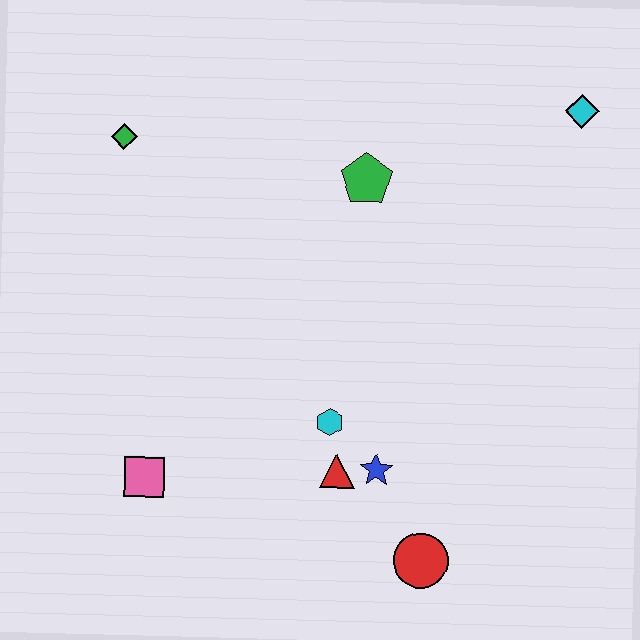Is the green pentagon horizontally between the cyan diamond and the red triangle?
Yes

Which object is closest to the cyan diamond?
The green pentagon is closest to the cyan diamond.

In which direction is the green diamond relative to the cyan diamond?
The green diamond is to the left of the cyan diamond.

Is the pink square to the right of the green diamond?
Yes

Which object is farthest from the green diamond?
The red circle is farthest from the green diamond.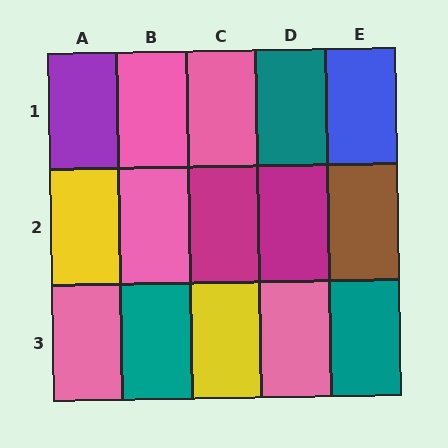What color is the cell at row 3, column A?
Pink.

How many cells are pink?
5 cells are pink.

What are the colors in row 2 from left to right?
Yellow, pink, magenta, magenta, brown.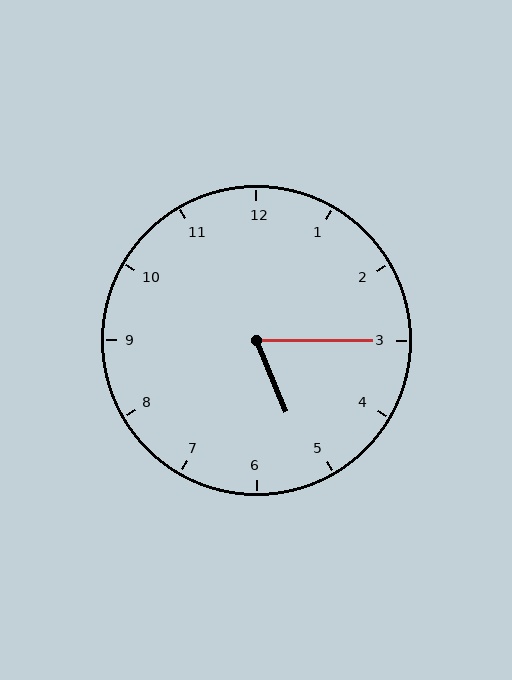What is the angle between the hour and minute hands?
Approximately 68 degrees.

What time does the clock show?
5:15.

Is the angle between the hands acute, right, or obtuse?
It is acute.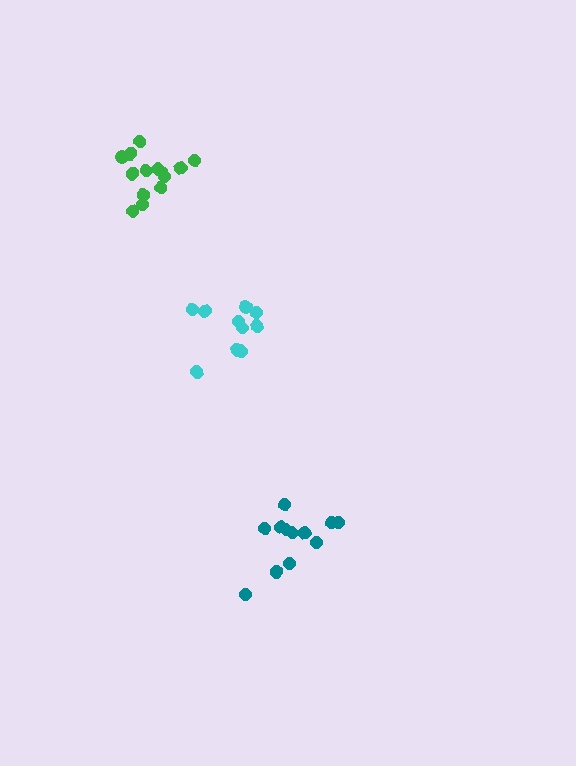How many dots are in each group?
Group 1: 12 dots, Group 2: 10 dots, Group 3: 15 dots (37 total).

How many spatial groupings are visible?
There are 3 spatial groupings.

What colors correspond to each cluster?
The clusters are colored: teal, cyan, green.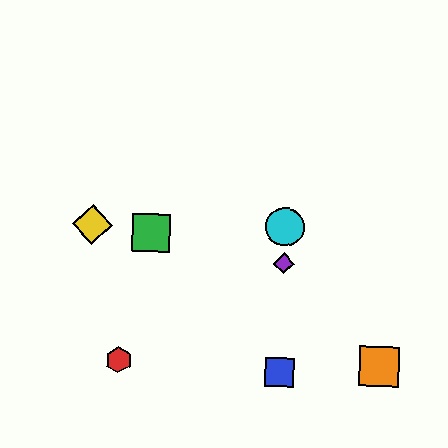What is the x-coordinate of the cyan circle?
The cyan circle is at x≈285.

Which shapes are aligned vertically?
The blue square, the purple diamond, the cyan circle are aligned vertically.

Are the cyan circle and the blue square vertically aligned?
Yes, both are at x≈285.